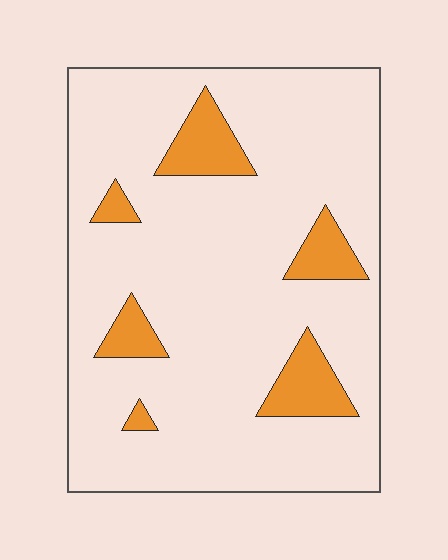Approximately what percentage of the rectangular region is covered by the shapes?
Approximately 15%.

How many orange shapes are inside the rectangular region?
6.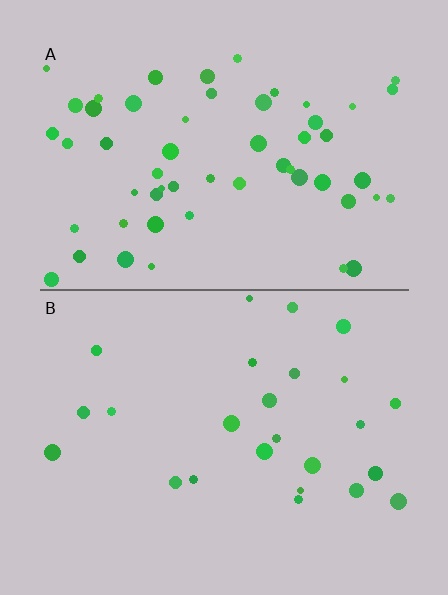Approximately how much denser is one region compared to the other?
Approximately 2.2× — region A over region B.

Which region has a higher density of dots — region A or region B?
A (the top).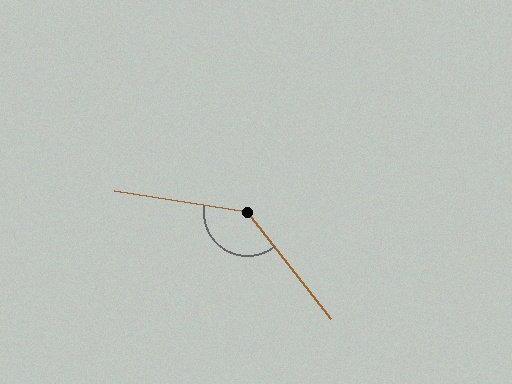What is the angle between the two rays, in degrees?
Approximately 137 degrees.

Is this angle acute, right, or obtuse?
It is obtuse.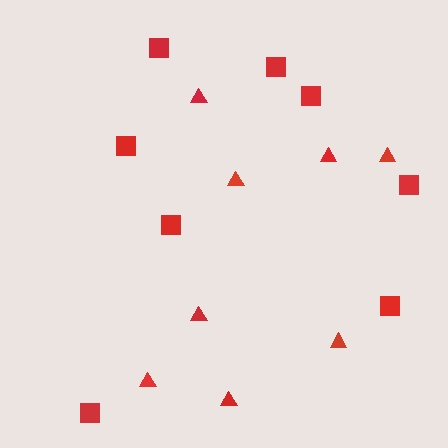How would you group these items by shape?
There are 2 groups: one group of triangles (8) and one group of squares (8).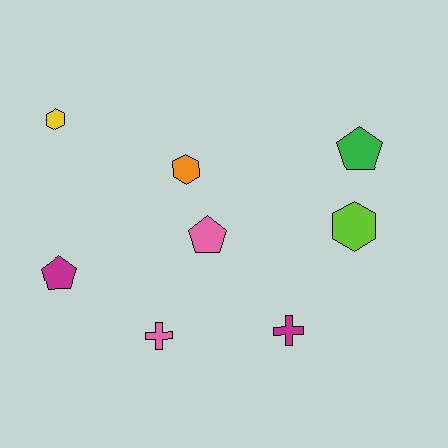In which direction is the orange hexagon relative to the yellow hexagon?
The orange hexagon is to the right of the yellow hexagon.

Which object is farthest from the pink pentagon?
The yellow hexagon is farthest from the pink pentagon.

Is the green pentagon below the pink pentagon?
No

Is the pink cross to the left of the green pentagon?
Yes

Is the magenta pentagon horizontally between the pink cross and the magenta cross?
No